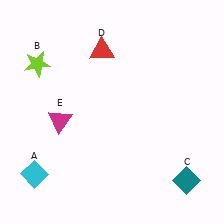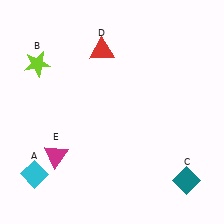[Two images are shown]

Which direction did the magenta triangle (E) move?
The magenta triangle (E) moved down.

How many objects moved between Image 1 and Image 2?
1 object moved between the two images.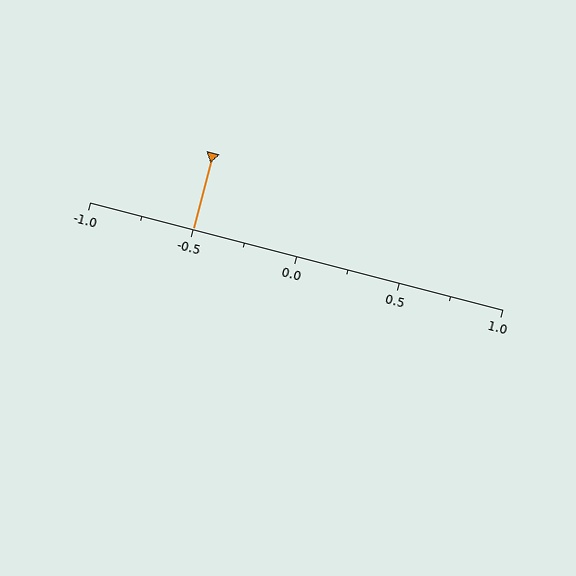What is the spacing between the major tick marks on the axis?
The major ticks are spaced 0.5 apart.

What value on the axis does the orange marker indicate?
The marker indicates approximately -0.5.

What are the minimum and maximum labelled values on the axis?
The axis runs from -1.0 to 1.0.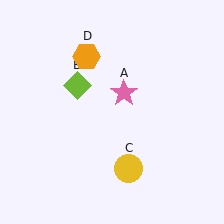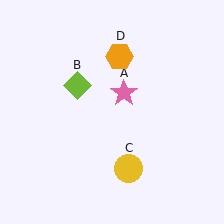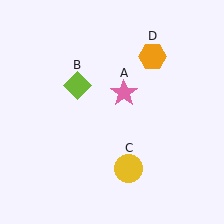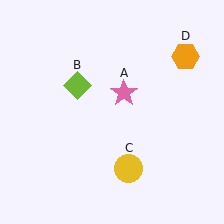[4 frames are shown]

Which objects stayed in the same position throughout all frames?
Pink star (object A) and lime diamond (object B) and yellow circle (object C) remained stationary.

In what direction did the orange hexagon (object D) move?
The orange hexagon (object D) moved right.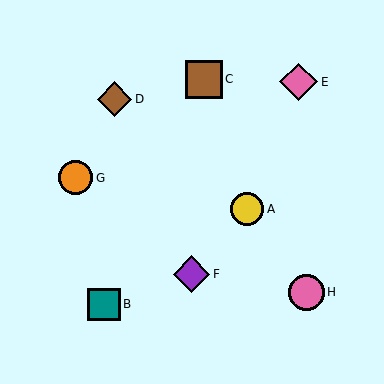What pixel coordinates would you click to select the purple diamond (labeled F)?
Click at (191, 274) to select the purple diamond F.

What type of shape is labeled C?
Shape C is a brown square.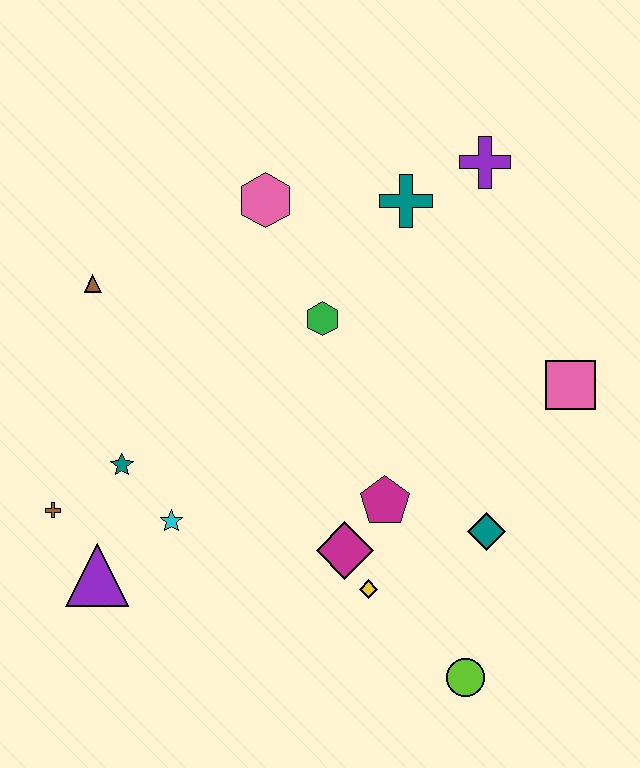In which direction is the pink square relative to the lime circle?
The pink square is above the lime circle.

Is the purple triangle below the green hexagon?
Yes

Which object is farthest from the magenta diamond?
The purple cross is farthest from the magenta diamond.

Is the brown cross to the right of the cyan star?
No